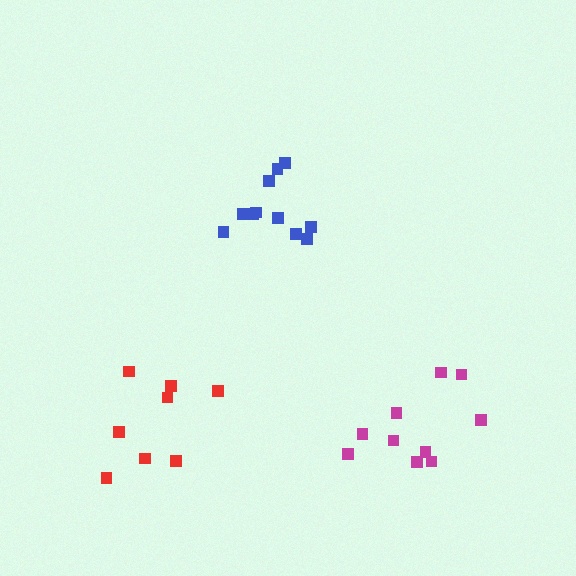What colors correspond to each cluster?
The clusters are colored: blue, magenta, red.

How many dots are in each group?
Group 1: 11 dots, Group 2: 10 dots, Group 3: 8 dots (29 total).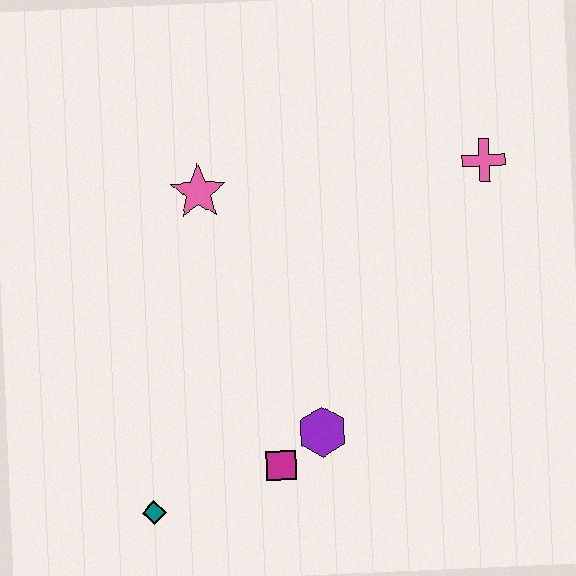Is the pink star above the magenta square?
Yes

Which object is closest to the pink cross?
The pink star is closest to the pink cross.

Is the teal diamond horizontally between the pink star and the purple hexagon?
No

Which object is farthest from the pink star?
The teal diamond is farthest from the pink star.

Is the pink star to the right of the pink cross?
No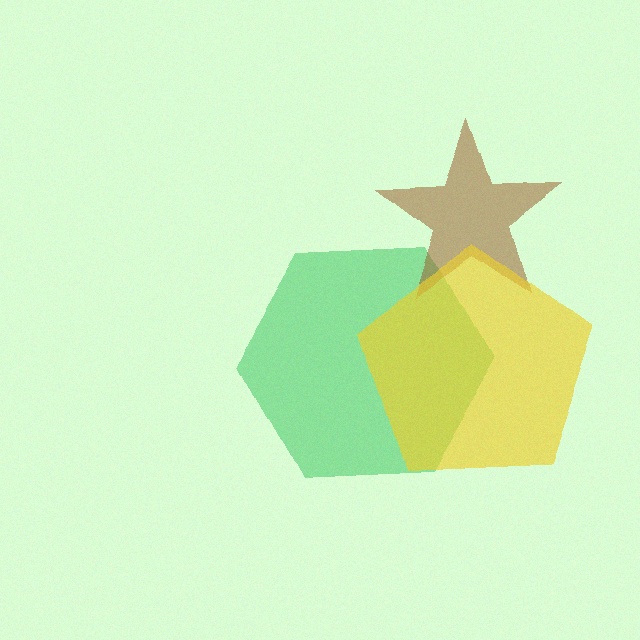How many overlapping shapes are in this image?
There are 3 overlapping shapes in the image.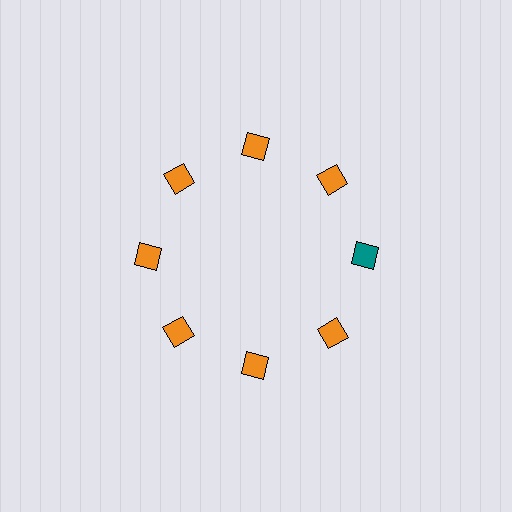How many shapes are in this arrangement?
There are 8 shapes arranged in a ring pattern.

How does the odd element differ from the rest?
It has a different color: teal instead of orange.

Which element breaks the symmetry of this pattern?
The teal diamond at roughly the 3 o'clock position breaks the symmetry. All other shapes are orange diamonds.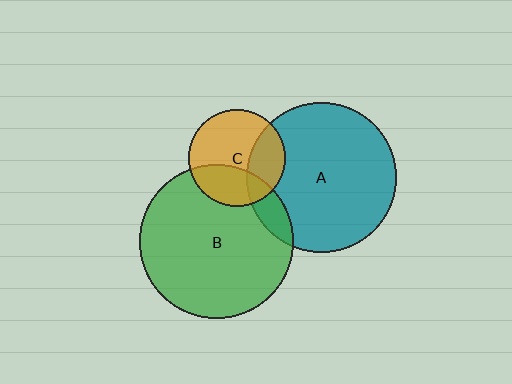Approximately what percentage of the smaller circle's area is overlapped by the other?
Approximately 30%.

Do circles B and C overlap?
Yes.